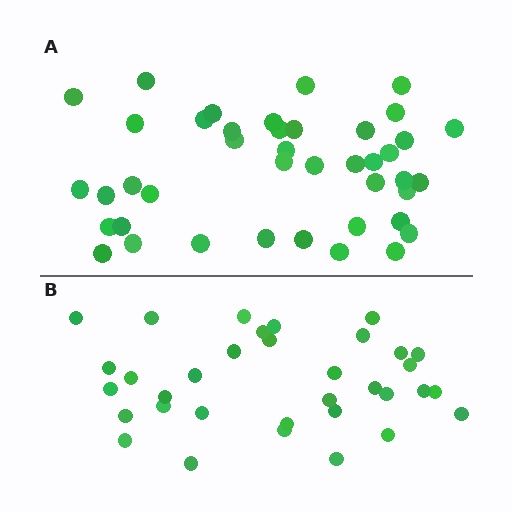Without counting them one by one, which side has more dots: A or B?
Region A (the top region) has more dots.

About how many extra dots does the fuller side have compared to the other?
Region A has roughly 8 or so more dots than region B.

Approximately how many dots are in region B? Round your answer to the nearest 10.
About 30 dots. (The exact count is 34, which rounds to 30.)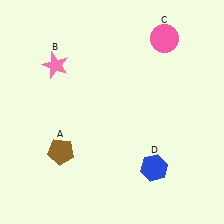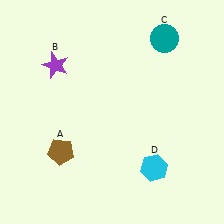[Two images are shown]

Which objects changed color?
B changed from pink to purple. C changed from pink to teal. D changed from blue to cyan.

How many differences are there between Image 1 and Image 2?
There are 3 differences between the two images.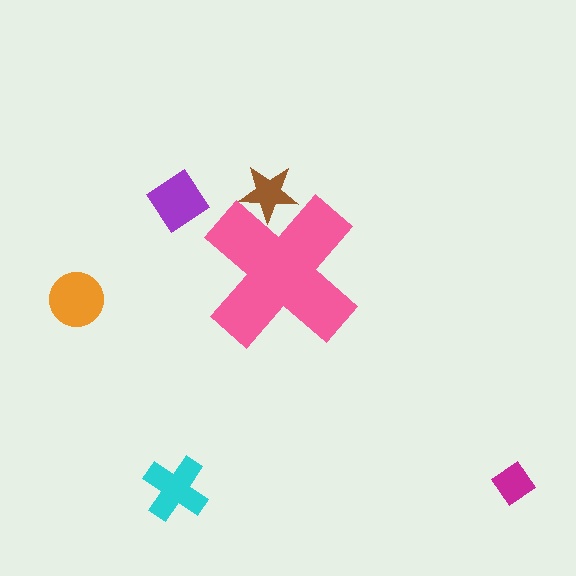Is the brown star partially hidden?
Yes, the brown star is partially hidden behind the pink cross.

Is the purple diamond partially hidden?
No, the purple diamond is fully visible.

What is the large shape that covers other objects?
A pink cross.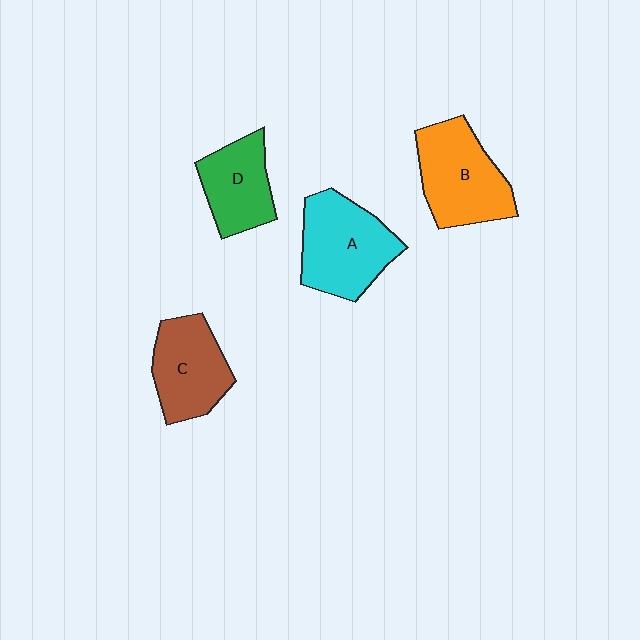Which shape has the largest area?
Shape A (cyan).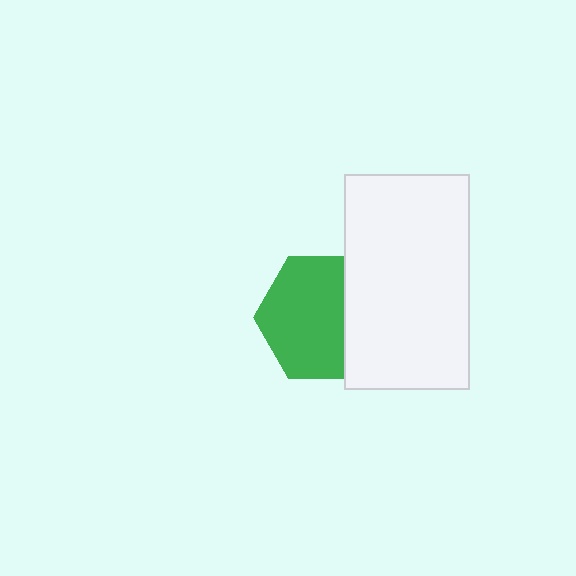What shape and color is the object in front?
The object in front is a white rectangle.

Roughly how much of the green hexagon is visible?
Most of it is visible (roughly 68%).